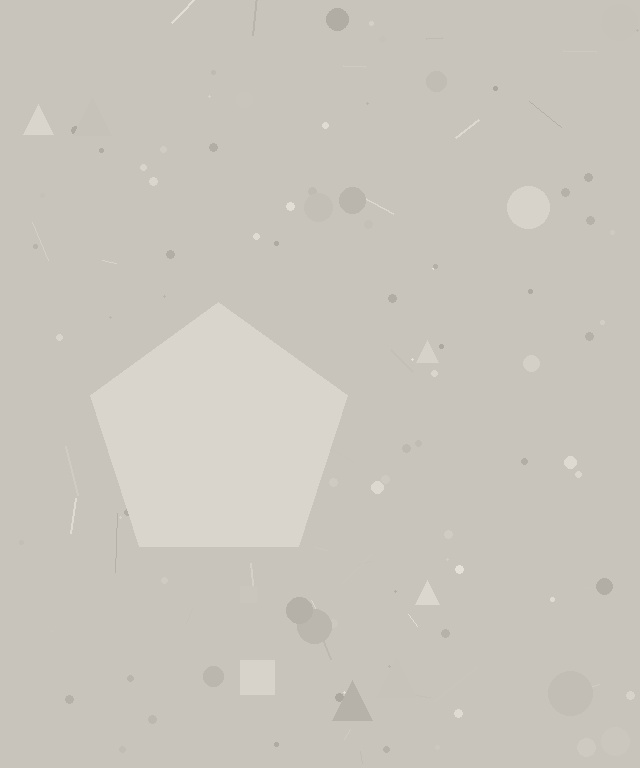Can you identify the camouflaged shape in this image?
The camouflaged shape is a pentagon.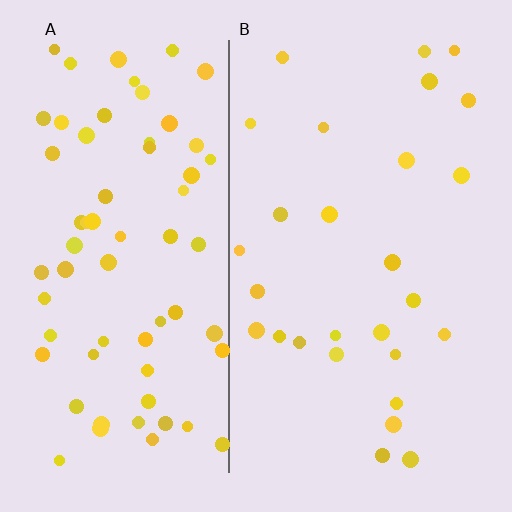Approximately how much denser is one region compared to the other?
Approximately 2.4× — region A over region B.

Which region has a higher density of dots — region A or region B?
A (the left).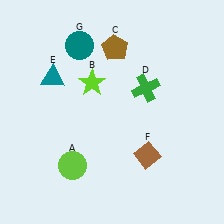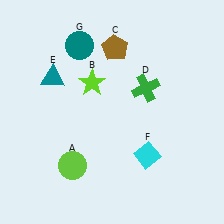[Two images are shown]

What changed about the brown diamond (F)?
In Image 1, F is brown. In Image 2, it changed to cyan.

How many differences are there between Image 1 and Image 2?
There is 1 difference between the two images.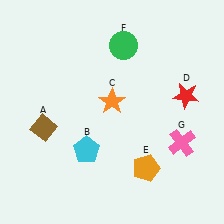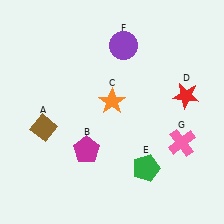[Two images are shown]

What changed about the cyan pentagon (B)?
In Image 1, B is cyan. In Image 2, it changed to magenta.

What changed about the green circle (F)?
In Image 1, F is green. In Image 2, it changed to purple.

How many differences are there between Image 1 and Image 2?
There are 3 differences between the two images.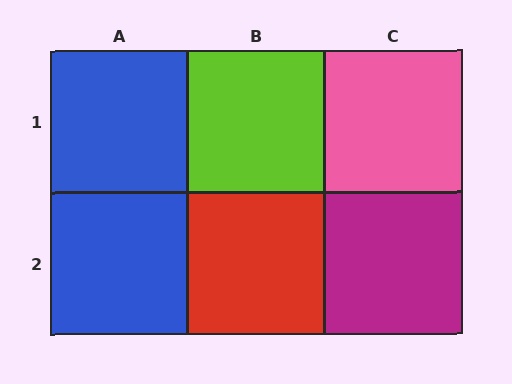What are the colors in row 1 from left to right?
Blue, lime, pink.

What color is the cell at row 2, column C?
Magenta.